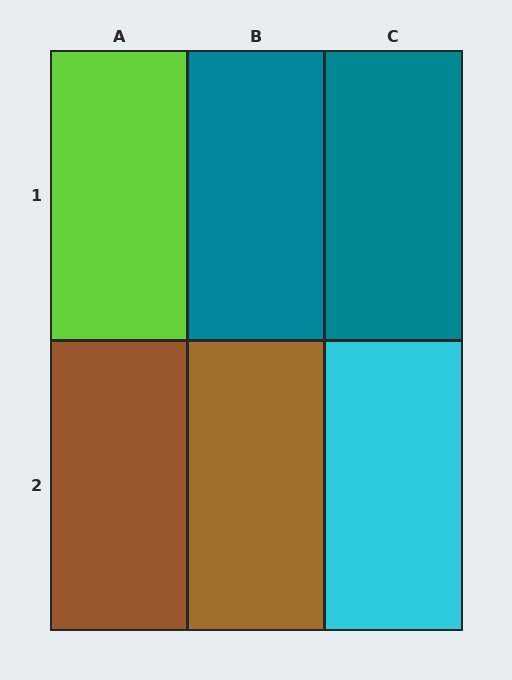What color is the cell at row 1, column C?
Teal.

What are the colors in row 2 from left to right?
Brown, brown, cyan.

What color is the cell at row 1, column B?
Teal.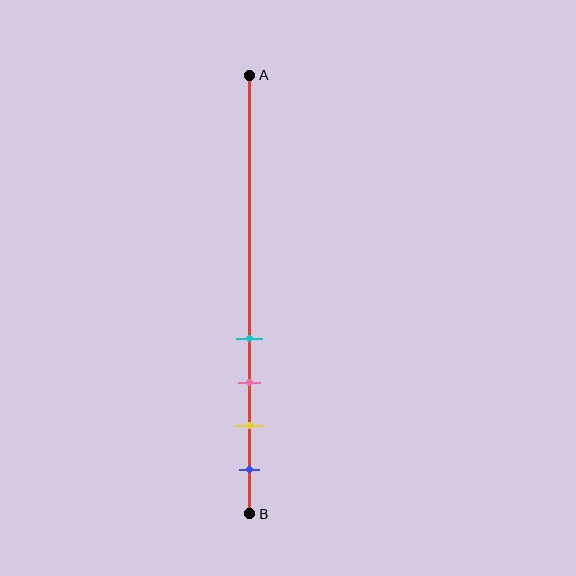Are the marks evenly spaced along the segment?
Yes, the marks are approximately evenly spaced.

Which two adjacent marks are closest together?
The cyan and pink marks are the closest adjacent pair.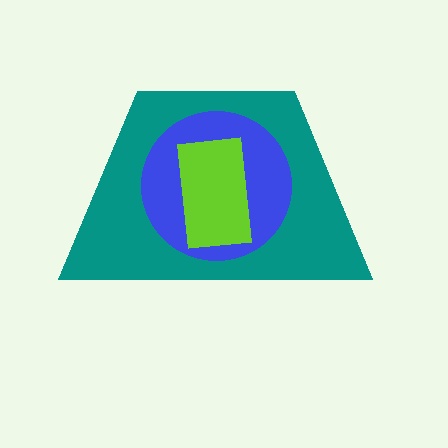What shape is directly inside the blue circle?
The lime rectangle.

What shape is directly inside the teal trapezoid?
The blue circle.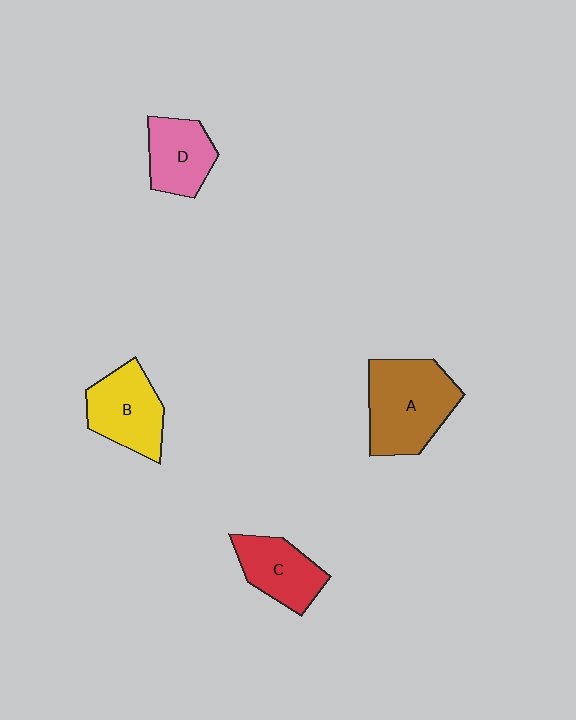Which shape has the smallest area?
Shape D (pink).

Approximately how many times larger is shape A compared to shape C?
Approximately 1.6 times.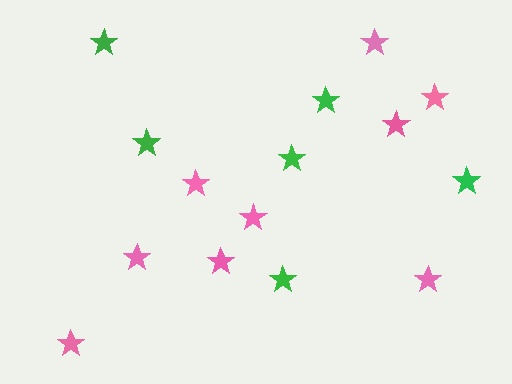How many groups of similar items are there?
There are 2 groups: one group of green stars (6) and one group of pink stars (9).